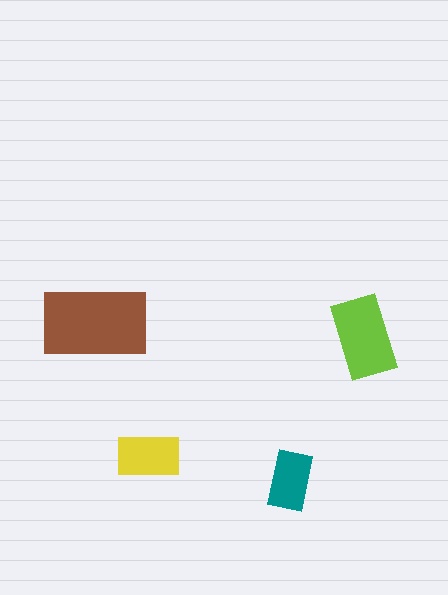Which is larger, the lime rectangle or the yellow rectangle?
The lime one.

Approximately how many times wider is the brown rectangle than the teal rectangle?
About 2 times wider.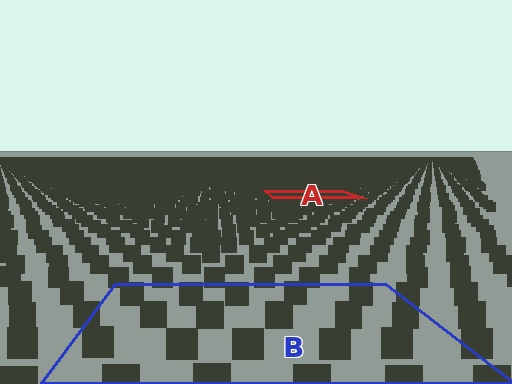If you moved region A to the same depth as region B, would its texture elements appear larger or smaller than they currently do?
They would appear larger. At a closer depth, the same texture elements are projected at a bigger on-screen size.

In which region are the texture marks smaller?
The texture marks are smaller in region A, because it is farther away.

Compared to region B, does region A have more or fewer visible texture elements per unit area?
Region A has more texture elements per unit area — they are packed more densely because it is farther away.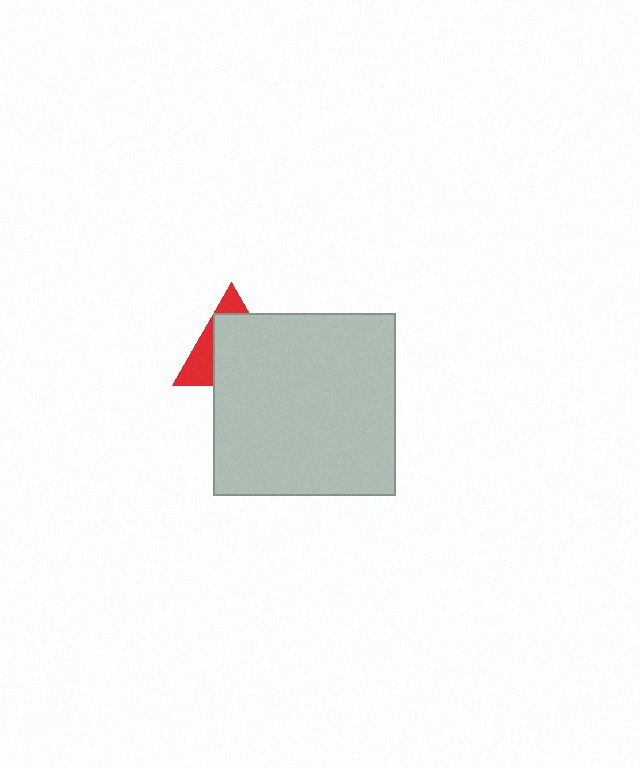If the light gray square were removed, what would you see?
You would see the complete red triangle.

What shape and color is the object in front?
The object in front is a light gray square.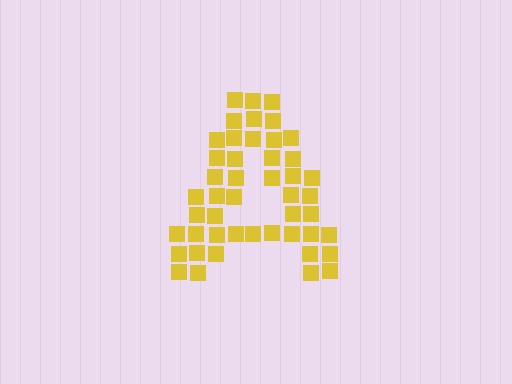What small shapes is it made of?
It is made of small squares.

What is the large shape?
The large shape is the letter A.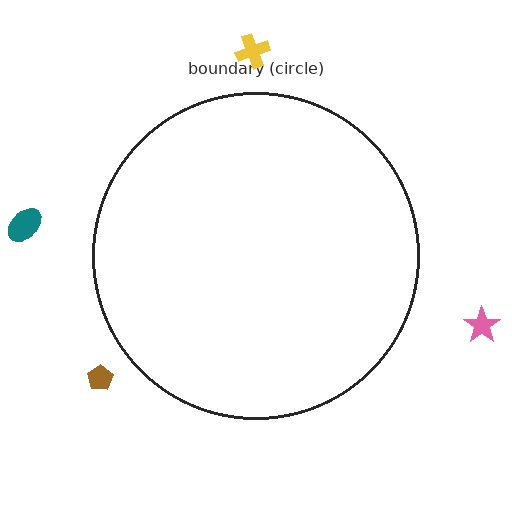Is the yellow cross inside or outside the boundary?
Outside.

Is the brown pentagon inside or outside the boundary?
Outside.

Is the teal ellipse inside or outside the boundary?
Outside.